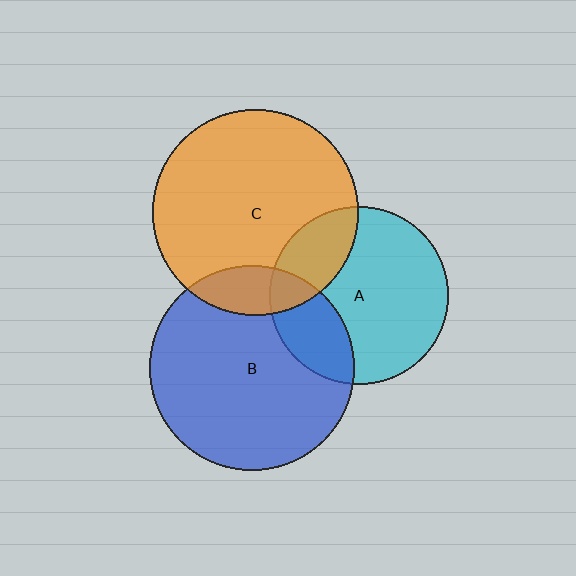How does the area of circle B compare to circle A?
Approximately 1.3 times.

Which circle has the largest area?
Circle C (orange).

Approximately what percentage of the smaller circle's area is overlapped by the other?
Approximately 25%.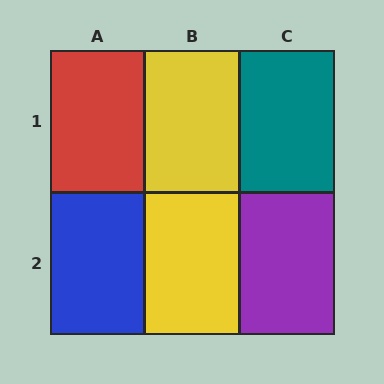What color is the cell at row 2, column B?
Yellow.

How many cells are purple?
1 cell is purple.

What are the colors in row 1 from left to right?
Red, yellow, teal.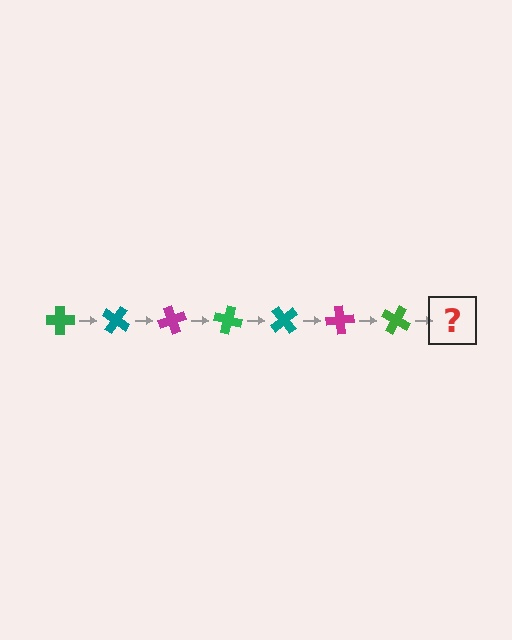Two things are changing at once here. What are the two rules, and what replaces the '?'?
The two rules are that it rotates 35 degrees each step and the color cycles through green, teal, and magenta. The '?' should be a teal cross, rotated 245 degrees from the start.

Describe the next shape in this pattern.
It should be a teal cross, rotated 245 degrees from the start.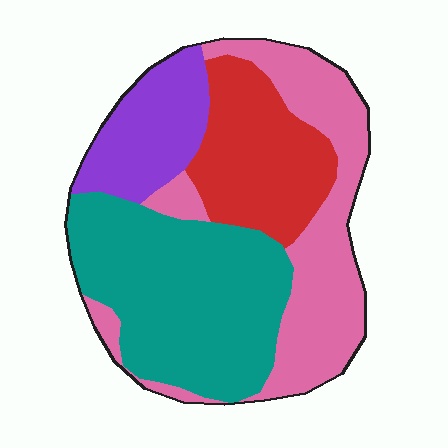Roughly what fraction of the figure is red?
Red takes up about one fifth (1/5) of the figure.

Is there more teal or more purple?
Teal.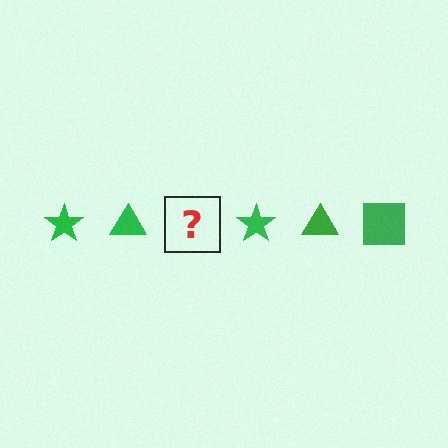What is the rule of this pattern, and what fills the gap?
The rule is that the pattern cycles through star, triangle, square shapes in green. The gap should be filled with a green square.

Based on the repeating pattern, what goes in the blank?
The blank should be a green square.